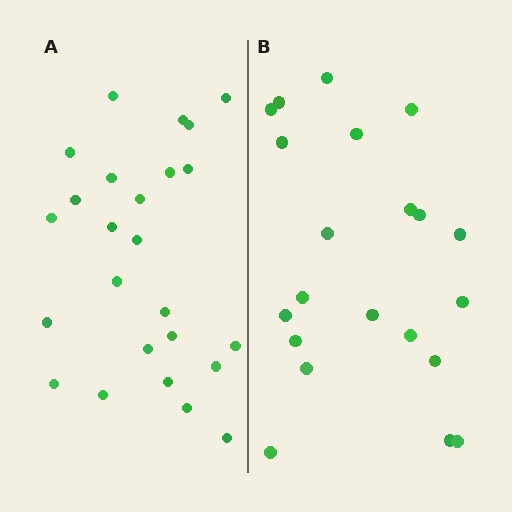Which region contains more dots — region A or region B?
Region A (the left region) has more dots.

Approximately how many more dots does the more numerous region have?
Region A has about 4 more dots than region B.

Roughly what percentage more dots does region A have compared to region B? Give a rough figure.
About 20% more.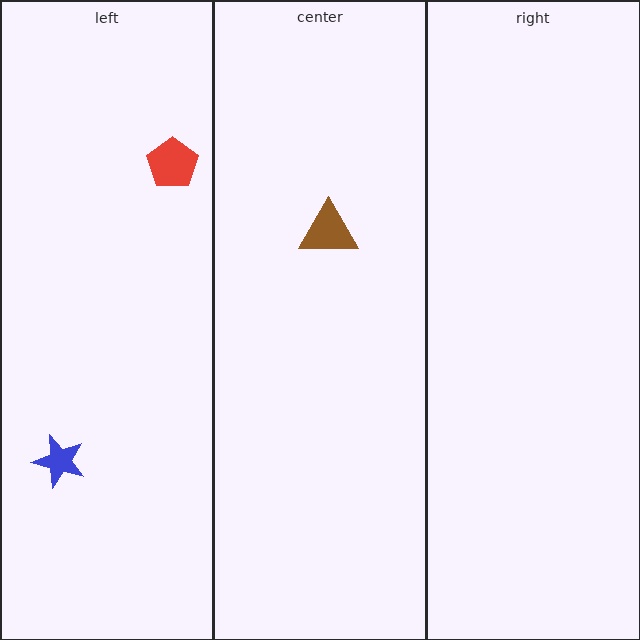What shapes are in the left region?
The blue star, the red pentagon.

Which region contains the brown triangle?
The center region.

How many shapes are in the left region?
2.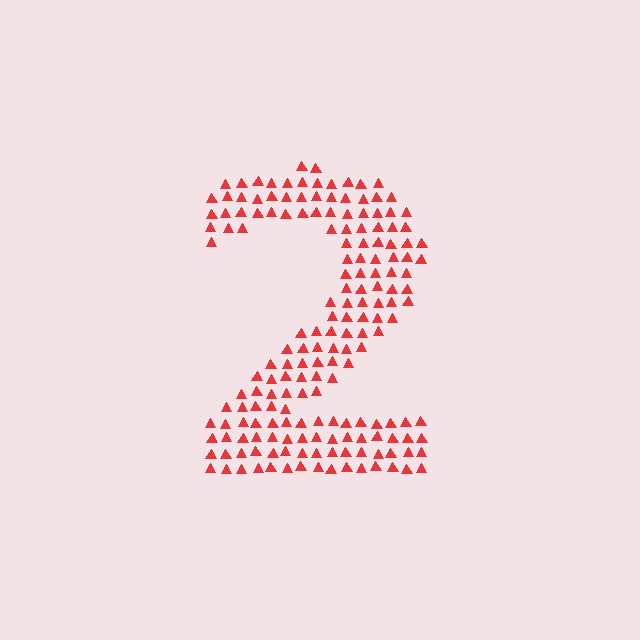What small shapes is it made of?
It is made of small triangles.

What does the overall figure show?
The overall figure shows the digit 2.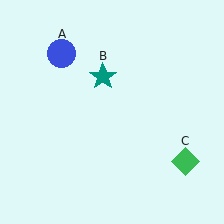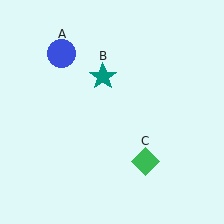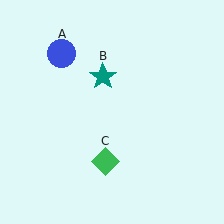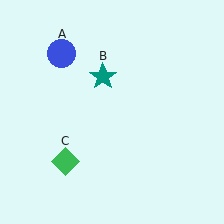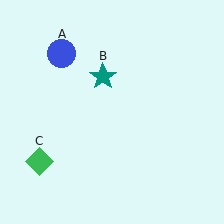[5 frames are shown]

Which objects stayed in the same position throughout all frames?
Blue circle (object A) and teal star (object B) remained stationary.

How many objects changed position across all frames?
1 object changed position: green diamond (object C).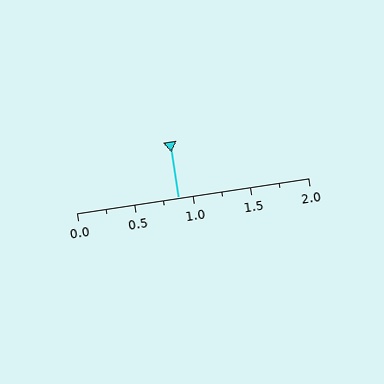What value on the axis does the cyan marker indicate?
The marker indicates approximately 0.88.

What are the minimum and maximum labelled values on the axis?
The axis runs from 0.0 to 2.0.